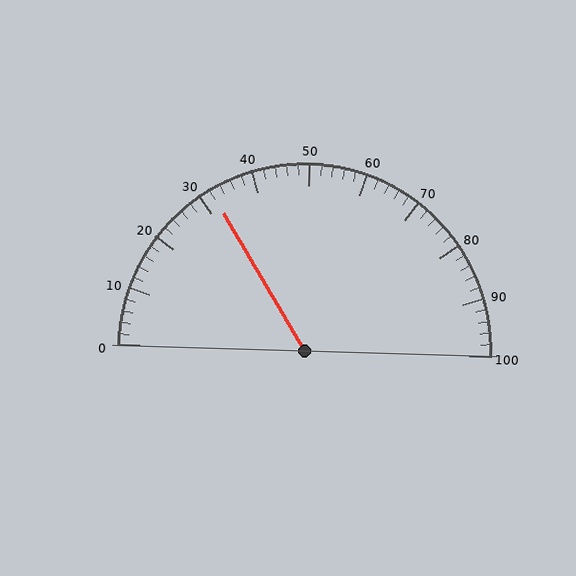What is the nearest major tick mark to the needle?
The nearest major tick mark is 30.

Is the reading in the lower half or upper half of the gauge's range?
The reading is in the lower half of the range (0 to 100).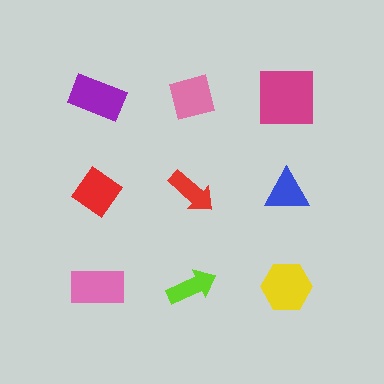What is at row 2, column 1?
A red diamond.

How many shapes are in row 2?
3 shapes.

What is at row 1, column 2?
A pink square.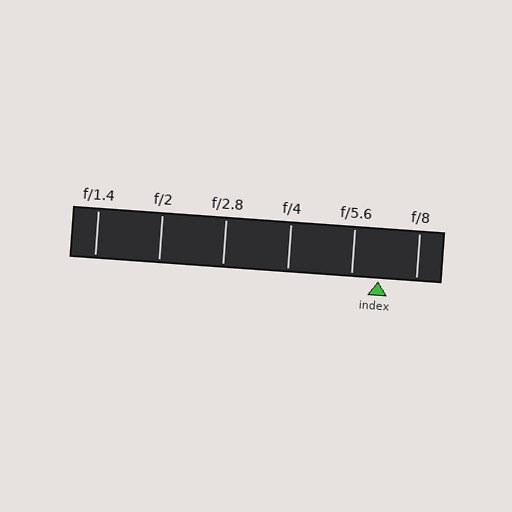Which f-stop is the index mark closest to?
The index mark is closest to f/5.6.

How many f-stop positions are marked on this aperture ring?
There are 6 f-stop positions marked.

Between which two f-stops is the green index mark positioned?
The index mark is between f/5.6 and f/8.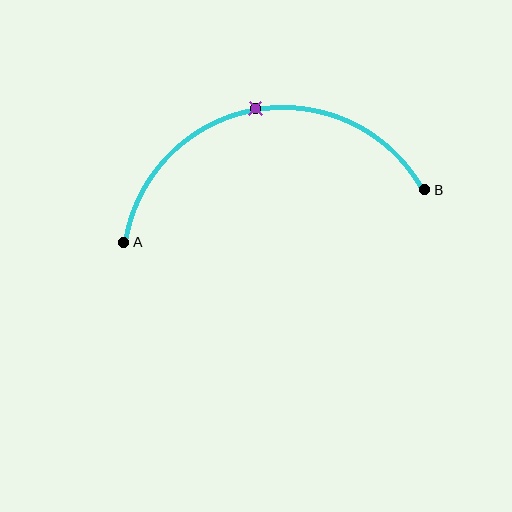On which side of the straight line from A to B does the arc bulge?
The arc bulges above the straight line connecting A and B.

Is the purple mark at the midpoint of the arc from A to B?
Yes. The purple mark lies on the arc at equal arc-length from both A and B — it is the arc midpoint.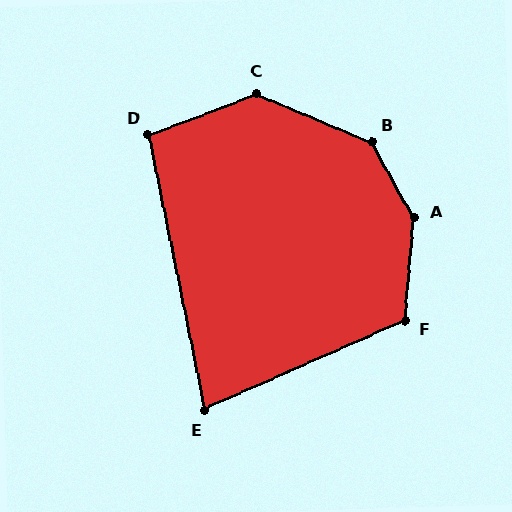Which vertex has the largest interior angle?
A, at approximately 146 degrees.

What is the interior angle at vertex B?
Approximately 142 degrees (obtuse).